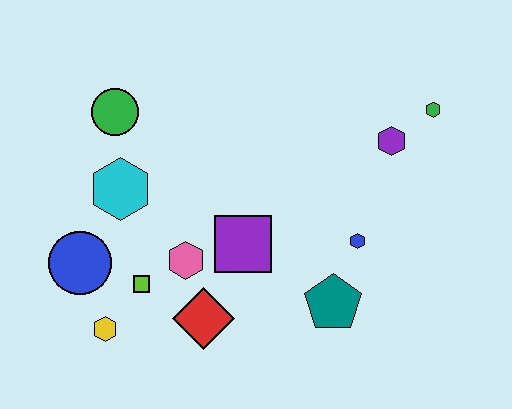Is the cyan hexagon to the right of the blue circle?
Yes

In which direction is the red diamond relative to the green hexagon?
The red diamond is to the left of the green hexagon.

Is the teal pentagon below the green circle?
Yes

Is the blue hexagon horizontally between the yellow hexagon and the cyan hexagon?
No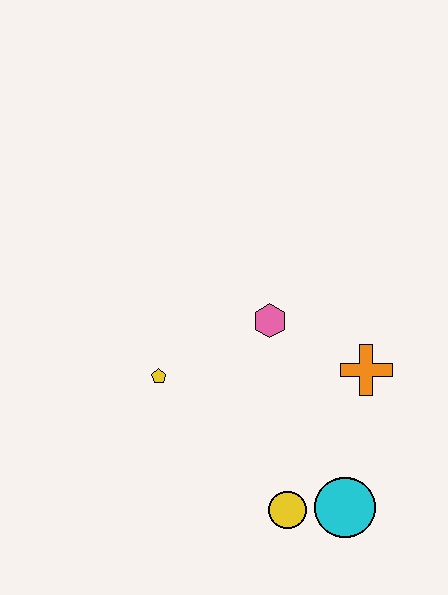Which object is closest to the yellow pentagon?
The pink hexagon is closest to the yellow pentagon.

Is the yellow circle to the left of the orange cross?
Yes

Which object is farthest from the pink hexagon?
The cyan circle is farthest from the pink hexagon.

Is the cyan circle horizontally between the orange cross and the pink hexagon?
Yes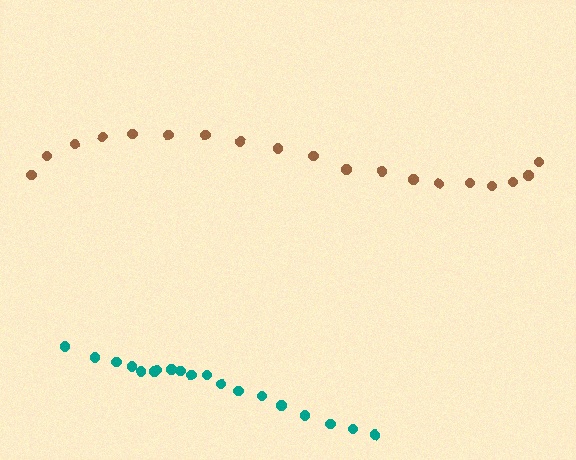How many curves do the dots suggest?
There are 2 distinct paths.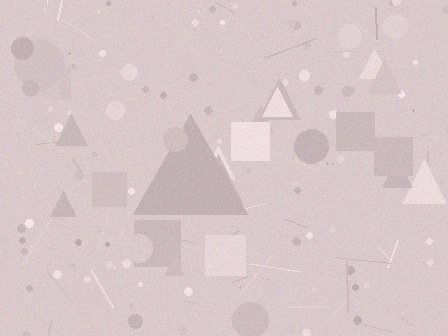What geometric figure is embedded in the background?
A triangle is embedded in the background.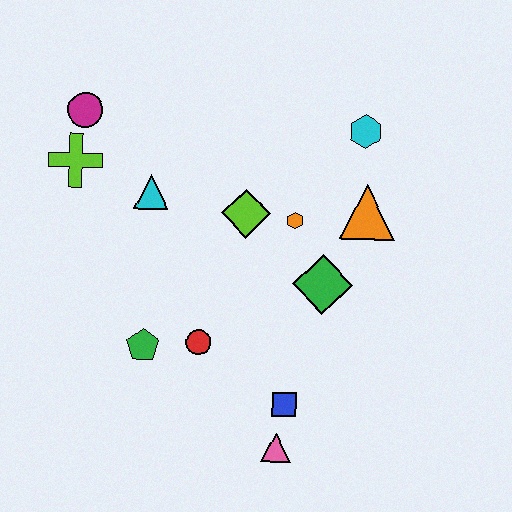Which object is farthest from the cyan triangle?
The pink triangle is farthest from the cyan triangle.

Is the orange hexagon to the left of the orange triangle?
Yes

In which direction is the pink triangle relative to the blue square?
The pink triangle is below the blue square.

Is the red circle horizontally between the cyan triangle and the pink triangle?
Yes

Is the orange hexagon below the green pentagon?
No